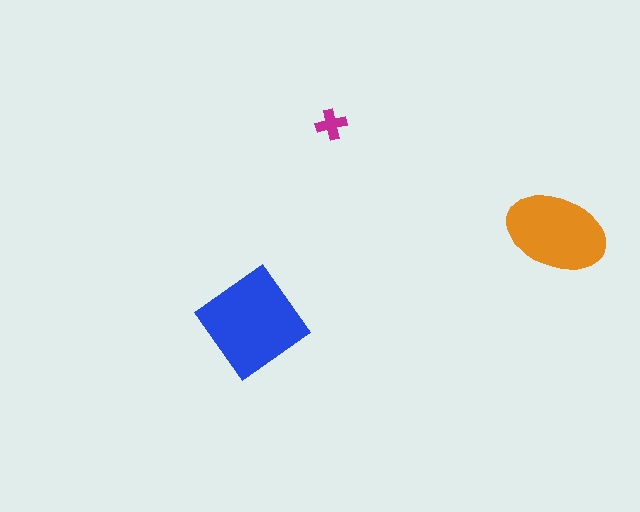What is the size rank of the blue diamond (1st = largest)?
1st.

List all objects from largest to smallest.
The blue diamond, the orange ellipse, the magenta cross.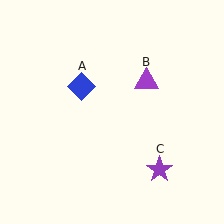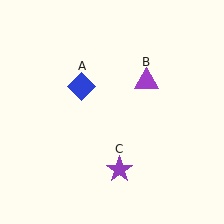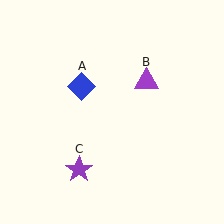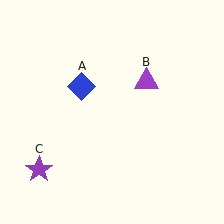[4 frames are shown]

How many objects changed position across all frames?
1 object changed position: purple star (object C).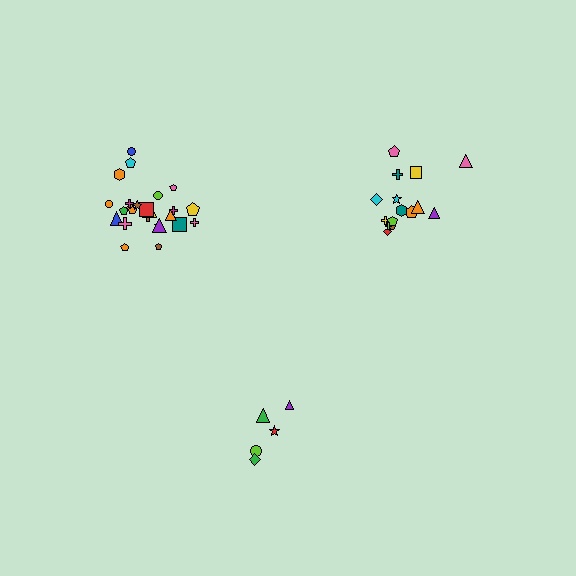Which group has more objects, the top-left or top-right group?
The top-left group.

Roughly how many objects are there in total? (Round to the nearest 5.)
Roughly 45 objects in total.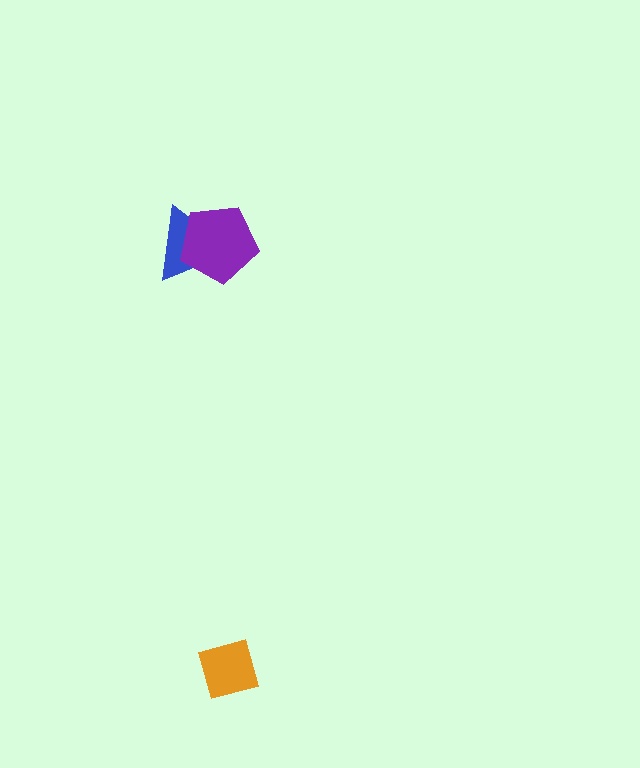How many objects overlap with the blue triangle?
1 object overlaps with the blue triangle.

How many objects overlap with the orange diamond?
0 objects overlap with the orange diamond.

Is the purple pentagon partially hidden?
No, no other shape covers it.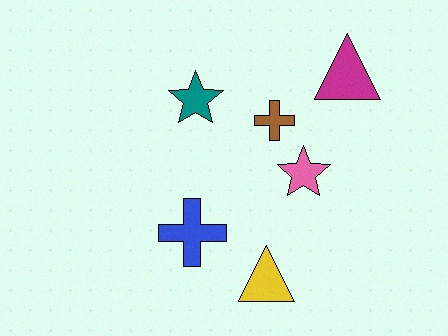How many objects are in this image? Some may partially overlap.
There are 6 objects.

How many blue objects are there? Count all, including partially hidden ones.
There is 1 blue object.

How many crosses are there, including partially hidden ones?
There are 2 crosses.